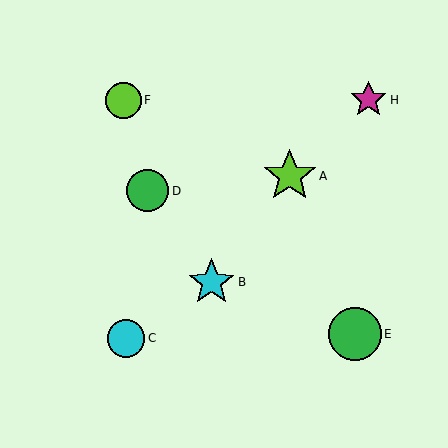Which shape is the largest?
The lime star (labeled A) is the largest.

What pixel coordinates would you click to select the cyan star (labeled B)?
Click at (212, 282) to select the cyan star B.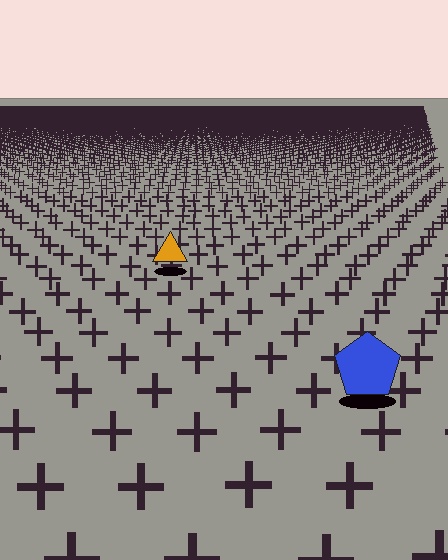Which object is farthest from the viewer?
The orange triangle is farthest from the viewer. It appears smaller and the ground texture around it is denser.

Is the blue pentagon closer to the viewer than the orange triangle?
Yes. The blue pentagon is closer — you can tell from the texture gradient: the ground texture is coarser near it.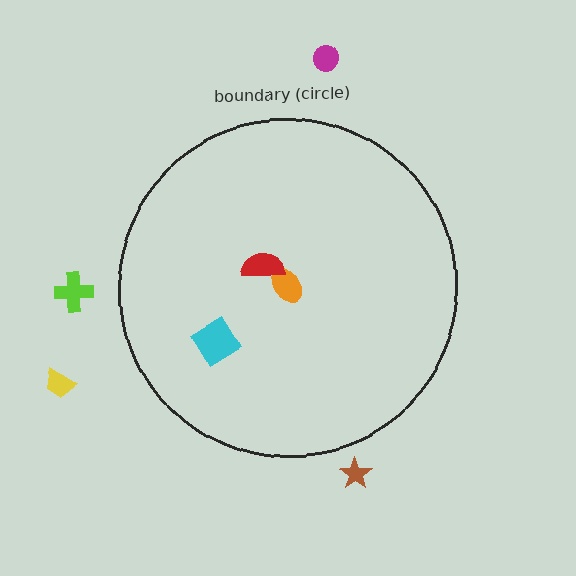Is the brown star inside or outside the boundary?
Outside.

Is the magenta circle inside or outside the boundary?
Outside.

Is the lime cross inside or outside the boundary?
Outside.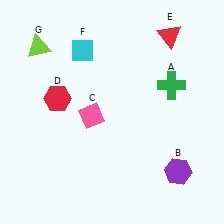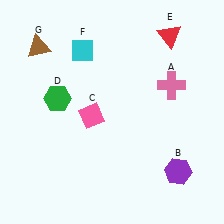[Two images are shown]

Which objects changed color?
A changed from green to pink. D changed from red to green. G changed from lime to brown.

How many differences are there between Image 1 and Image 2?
There are 3 differences between the two images.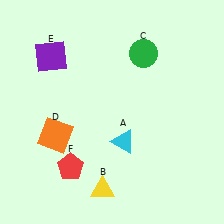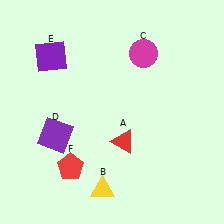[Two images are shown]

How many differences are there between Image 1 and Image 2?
There are 3 differences between the two images.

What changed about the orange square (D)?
In Image 1, D is orange. In Image 2, it changed to purple.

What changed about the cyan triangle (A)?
In Image 1, A is cyan. In Image 2, it changed to red.